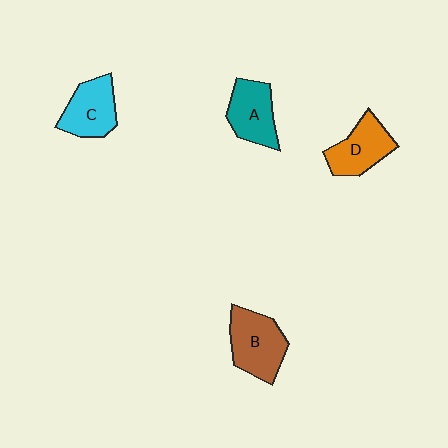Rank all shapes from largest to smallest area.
From largest to smallest: B (brown), D (orange), C (cyan), A (teal).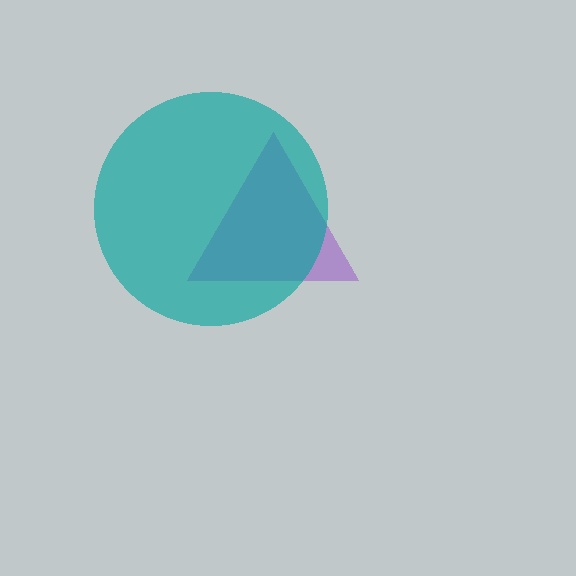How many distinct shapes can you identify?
There are 2 distinct shapes: a purple triangle, a teal circle.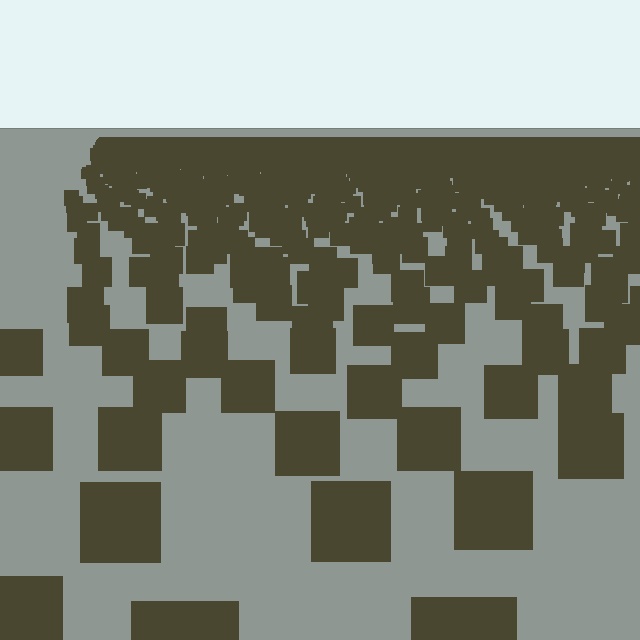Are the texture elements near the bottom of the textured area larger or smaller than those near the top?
Larger. Near the bottom, elements are closer to the viewer and appear at a bigger on-screen size.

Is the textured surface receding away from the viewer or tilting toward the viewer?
The surface is receding away from the viewer. Texture elements get smaller and denser toward the top.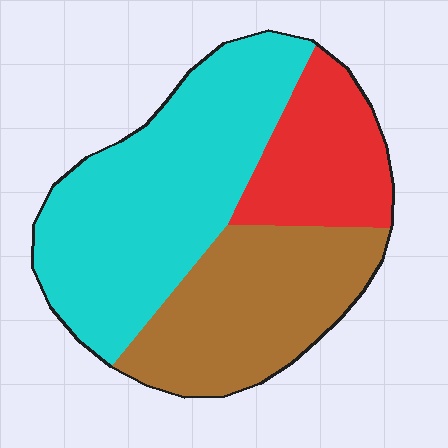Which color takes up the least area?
Red, at roughly 20%.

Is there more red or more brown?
Brown.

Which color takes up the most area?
Cyan, at roughly 50%.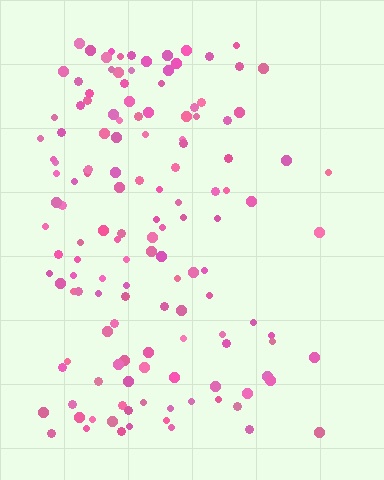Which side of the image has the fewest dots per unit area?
The right.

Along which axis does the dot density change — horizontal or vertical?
Horizontal.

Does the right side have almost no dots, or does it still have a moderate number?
Still a moderate number, just noticeably fewer than the left.